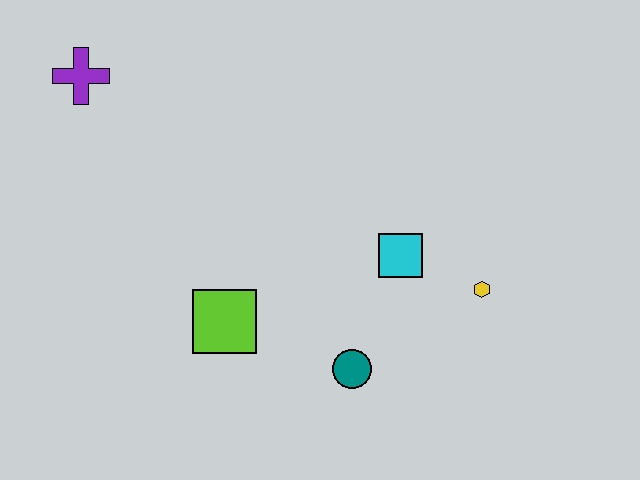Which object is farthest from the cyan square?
The purple cross is farthest from the cyan square.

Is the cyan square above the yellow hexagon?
Yes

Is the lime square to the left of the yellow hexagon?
Yes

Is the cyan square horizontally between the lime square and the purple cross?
No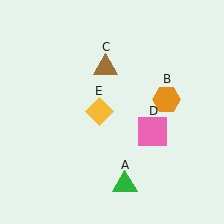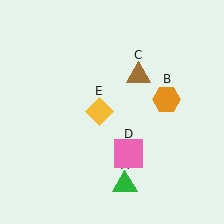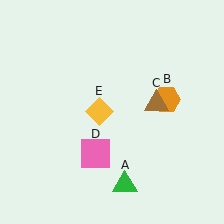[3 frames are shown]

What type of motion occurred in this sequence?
The brown triangle (object C), pink square (object D) rotated clockwise around the center of the scene.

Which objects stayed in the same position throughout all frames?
Green triangle (object A) and orange hexagon (object B) and yellow diamond (object E) remained stationary.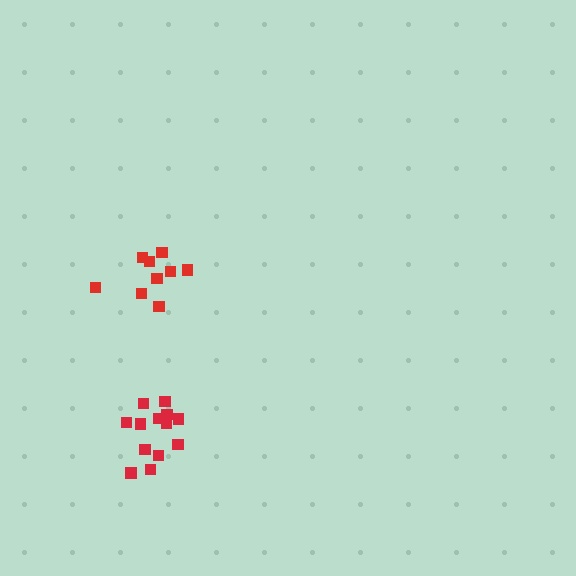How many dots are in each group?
Group 1: 9 dots, Group 2: 13 dots (22 total).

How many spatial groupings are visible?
There are 2 spatial groupings.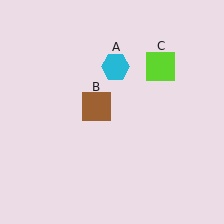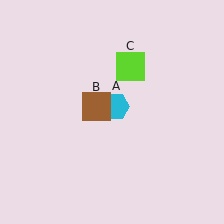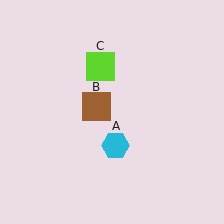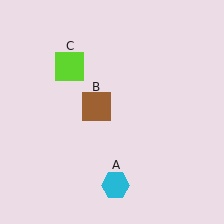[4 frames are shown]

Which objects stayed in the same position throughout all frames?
Brown square (object B) remained stationary.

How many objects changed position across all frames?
2 objects changed position: cyan hexagon (object A), lime square (object C).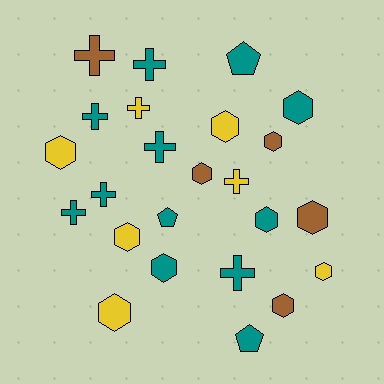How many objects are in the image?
There are 24 objects.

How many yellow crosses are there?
There are 2 yellow crosses.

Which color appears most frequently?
Teal, with 12 objects.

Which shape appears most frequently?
Hexagon, with 12 objects.